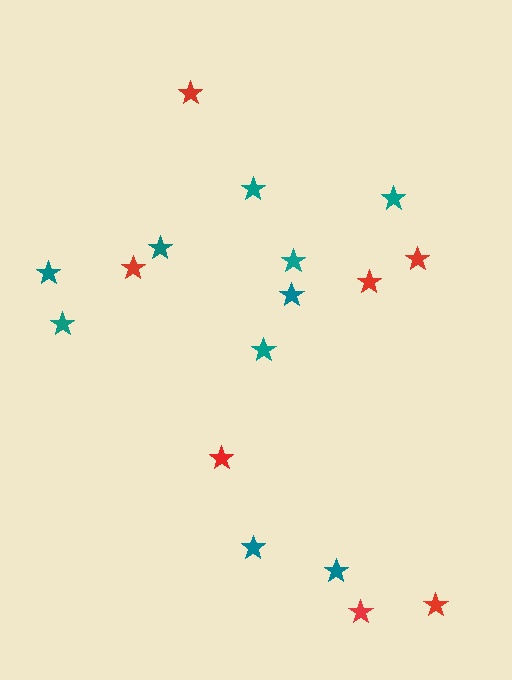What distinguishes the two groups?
There are 2 groups: one group of red stars (7) and one group of teal stars (10).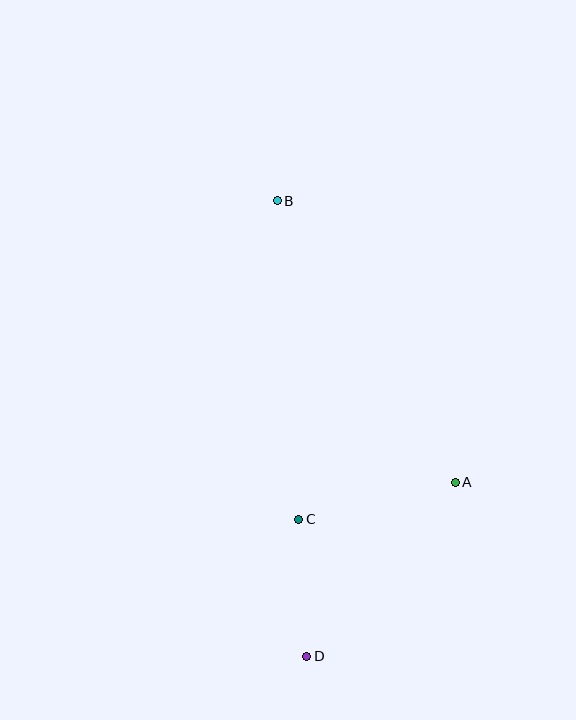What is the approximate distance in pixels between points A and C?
The distance between A and C is approximately 161 pixels.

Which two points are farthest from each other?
Points B and D are farthest from each other.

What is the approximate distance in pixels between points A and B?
The distance between A and B is approximately 333 pixels.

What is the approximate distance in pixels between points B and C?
The distance between B and C is approximately 319 pixels.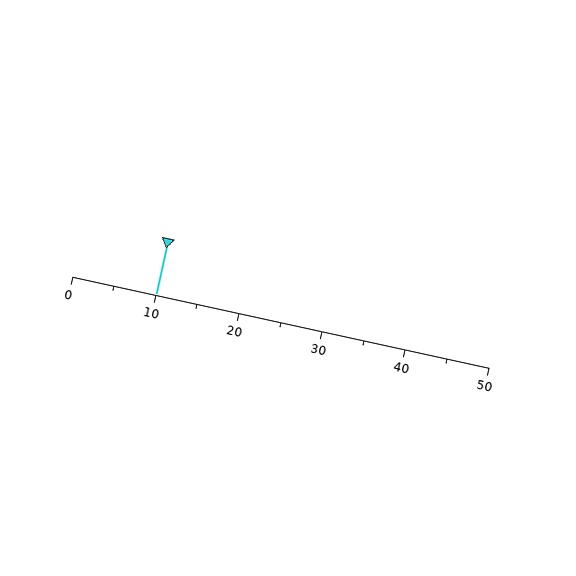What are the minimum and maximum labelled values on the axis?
The axis runs from 0 to 50.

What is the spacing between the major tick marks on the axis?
The major ticks are spaced 10 apart.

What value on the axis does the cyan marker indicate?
The marker indicates approximately 10.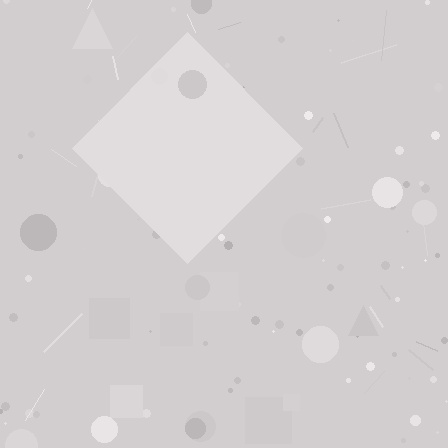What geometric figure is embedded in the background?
A diamond is embedded in the background.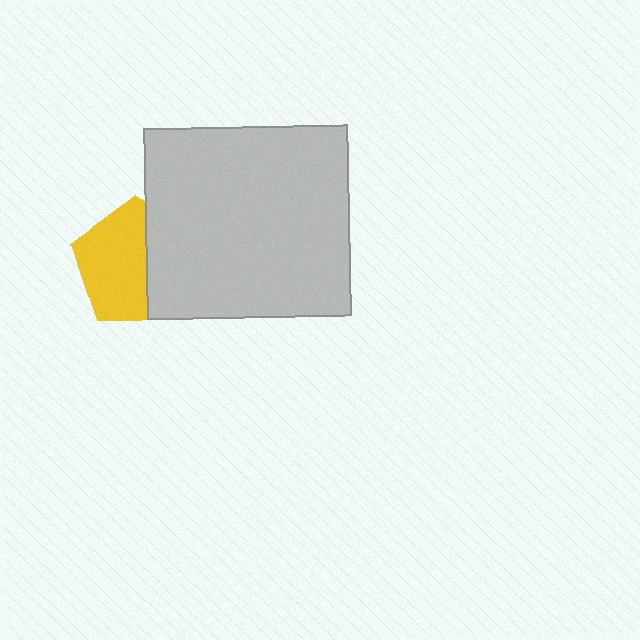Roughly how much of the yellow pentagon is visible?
About half of it is visible (roughly 60%).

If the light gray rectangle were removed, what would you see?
You would see the complete yellow pentagon.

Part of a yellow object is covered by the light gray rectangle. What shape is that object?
It is a pentagon.